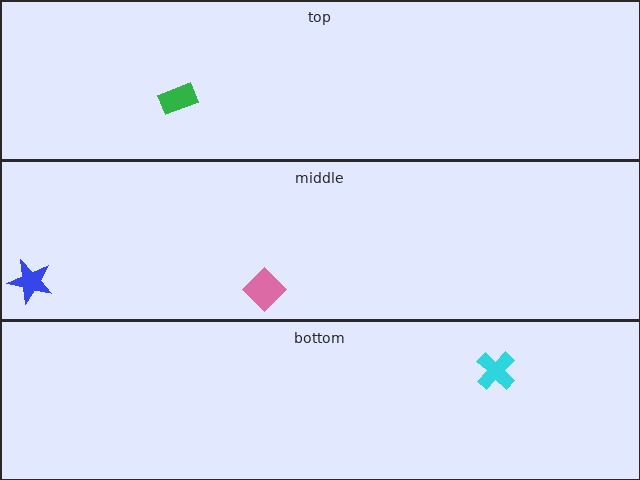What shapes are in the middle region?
The pink diamond, the blue star.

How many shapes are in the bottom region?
1.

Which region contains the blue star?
The middle region.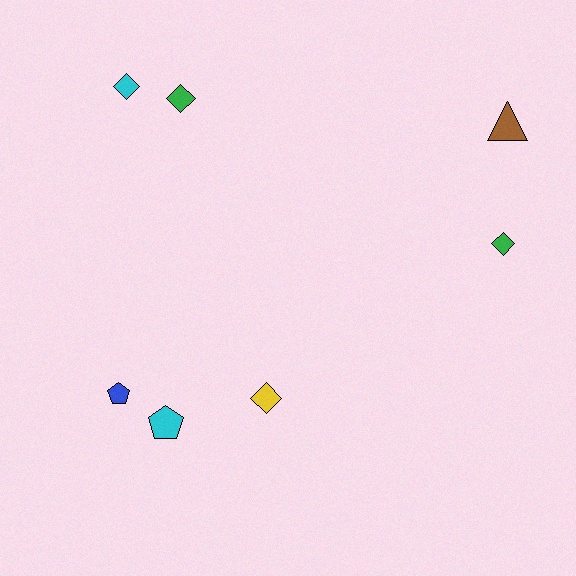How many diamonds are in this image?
There are 4 diamonds.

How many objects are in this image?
There are 7 objects.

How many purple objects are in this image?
There are no purple objects.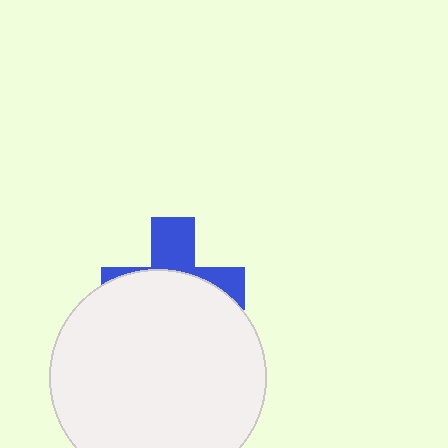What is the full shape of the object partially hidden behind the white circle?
The partially hidden object is a blue cross.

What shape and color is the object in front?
The object in front is a white circle.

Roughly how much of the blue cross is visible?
A small part of it is visible (roughly 37%).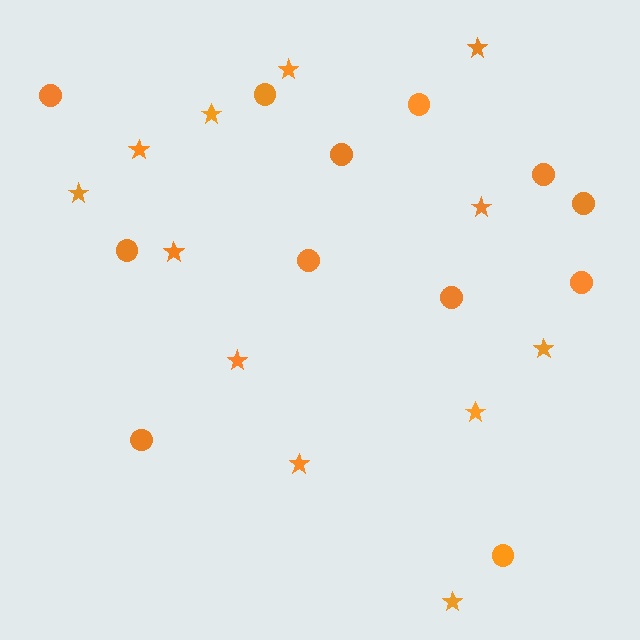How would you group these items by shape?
There are 2 groups: one group of stars (12) and one group of circles (12).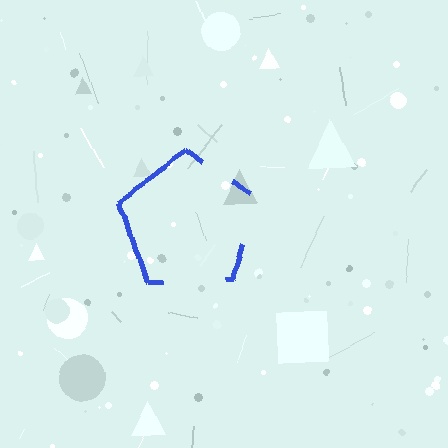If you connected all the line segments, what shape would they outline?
They would outline a pentagon.